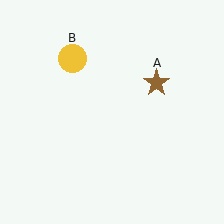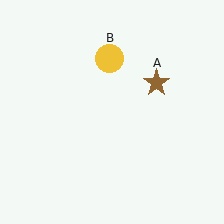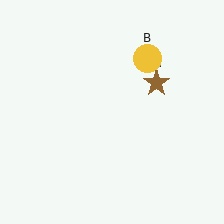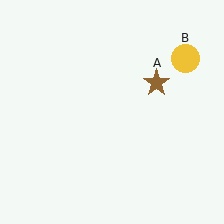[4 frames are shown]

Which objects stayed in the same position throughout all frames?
Brown star (object A) remained stationary.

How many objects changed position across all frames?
1 object changed position: yellow circle (object B).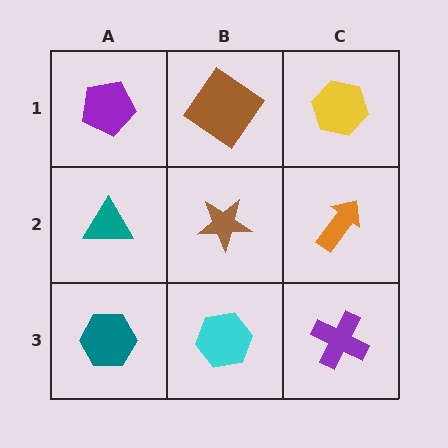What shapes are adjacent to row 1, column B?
A brown star (row 2, column B), a purple pentagon (row 1, column A), a yellow hexagon (row 1, column C).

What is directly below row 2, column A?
A teal hexagon.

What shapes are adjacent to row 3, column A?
A teal triangle (row 2, column A), a cyan hexagon (row 3, column B).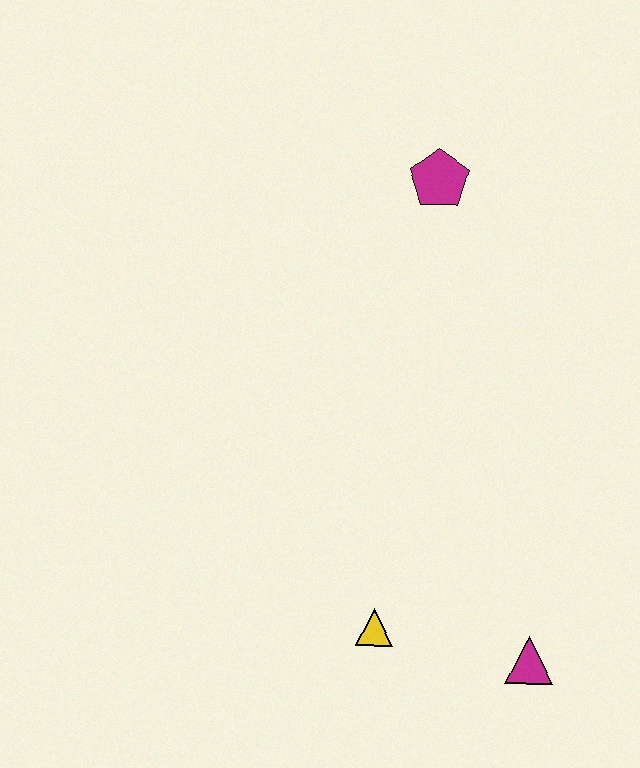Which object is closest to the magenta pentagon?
The yellow triangle is closest to the magenta pentagon.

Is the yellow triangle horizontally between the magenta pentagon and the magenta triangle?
No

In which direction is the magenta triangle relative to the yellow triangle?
The magenta triangle is to the right of the yellow triangle.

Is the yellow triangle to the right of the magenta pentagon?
No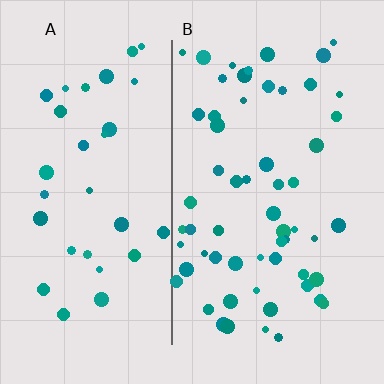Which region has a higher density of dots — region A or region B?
B (the right).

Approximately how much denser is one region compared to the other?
Approximately 1.7× — region B over region A.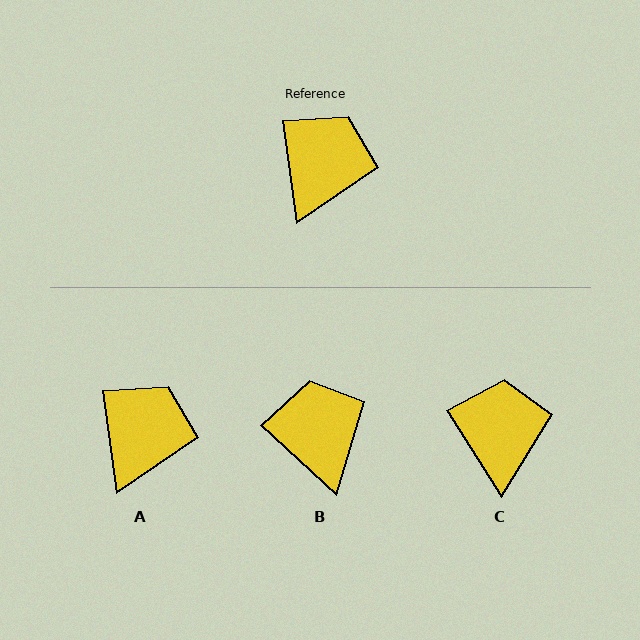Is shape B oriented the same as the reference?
No, it is off by about 39 degrees.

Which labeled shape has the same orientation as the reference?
A.